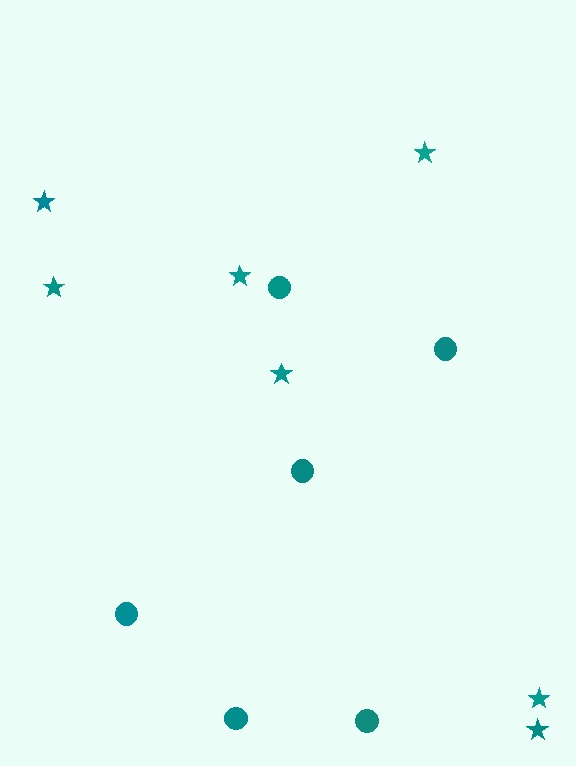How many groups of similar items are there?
There are 2 groups: one group of stars (7) and one group of circles (6).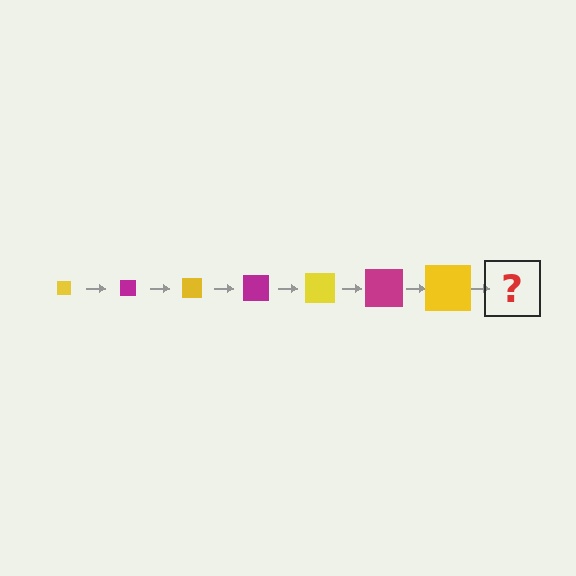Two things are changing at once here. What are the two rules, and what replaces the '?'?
The two rules are that the square grows larger each step and the color cycles through yellow and magenta. The '?' should be a magenta square, larger than the previous one.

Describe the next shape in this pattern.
It should be a magenta square, larger than the previous one.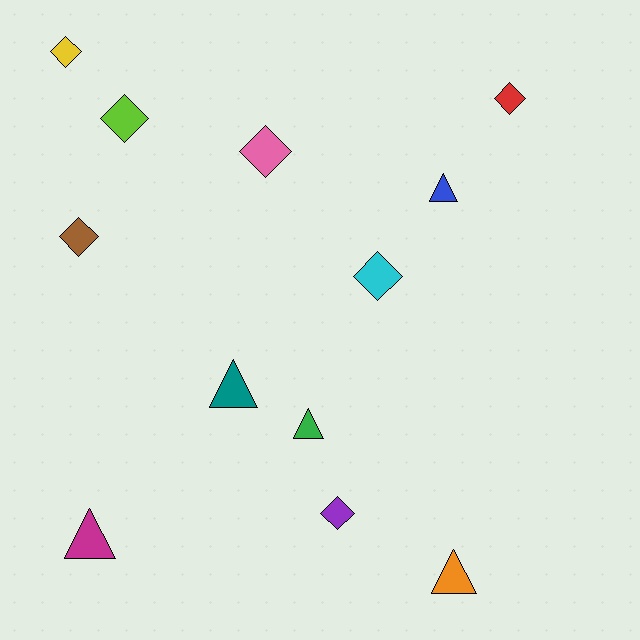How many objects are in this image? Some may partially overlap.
There are 12 objects.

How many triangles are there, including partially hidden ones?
There are 5 triangles.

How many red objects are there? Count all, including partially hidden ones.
There is 1 red object.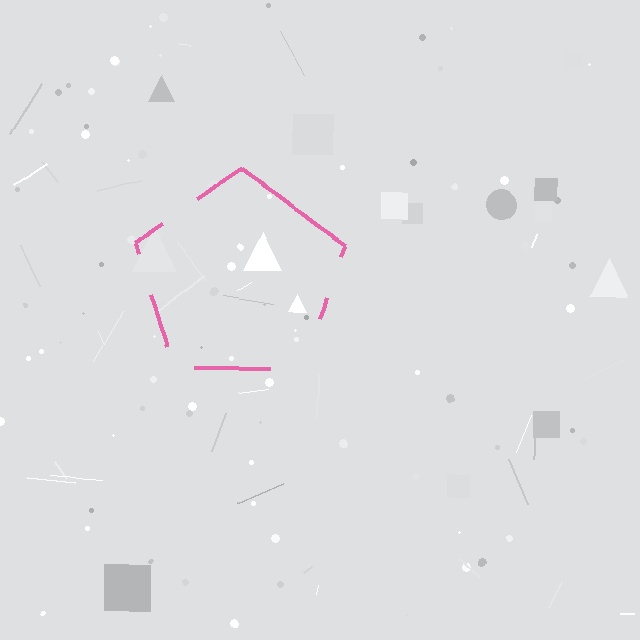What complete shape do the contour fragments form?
The contour fragments form a pentagon.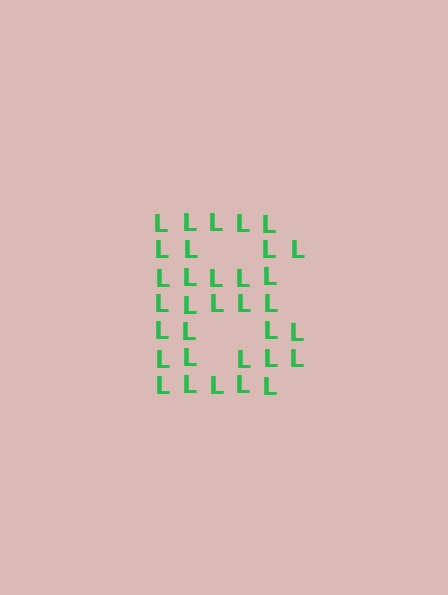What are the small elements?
The small elements are letter L's.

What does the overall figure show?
The overall figure shows the letter B.